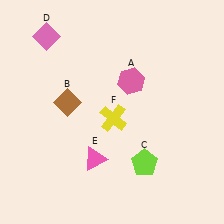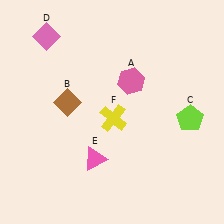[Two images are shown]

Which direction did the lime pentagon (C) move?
The lime pentagon (C) moved right.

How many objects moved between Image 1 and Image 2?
1 object moved between the two images.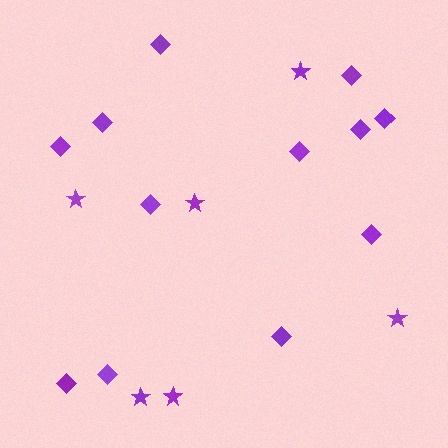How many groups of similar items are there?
There are 2 groups: one group of stars (6) and one group of diamonds (12).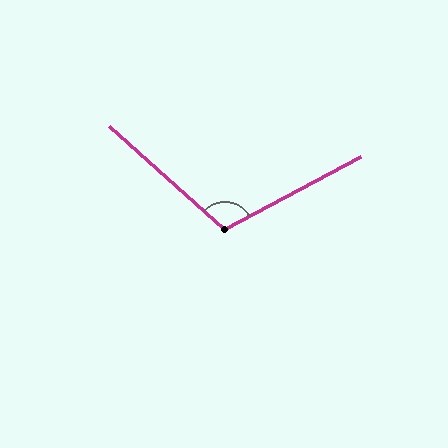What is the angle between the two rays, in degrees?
Approximately 110 degrees.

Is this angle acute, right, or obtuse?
It is obtuse.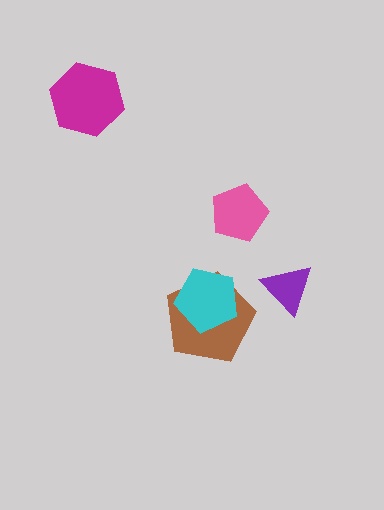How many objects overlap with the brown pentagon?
1 object overlaps with the brown pentagon.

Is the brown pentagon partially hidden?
Yes, it is partially covered by another shape.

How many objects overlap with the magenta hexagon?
0 objects overlap with the magenta hexagon.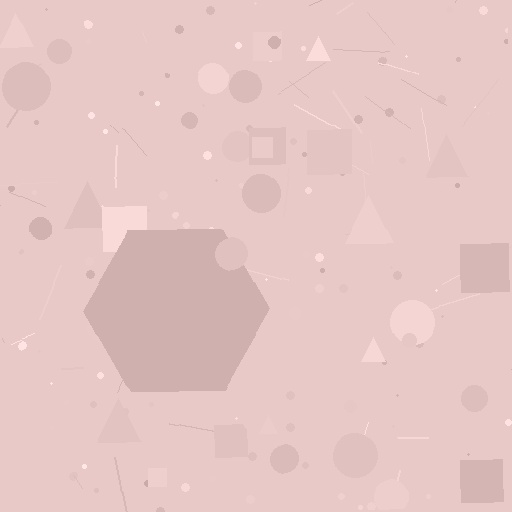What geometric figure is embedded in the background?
A hexagon is embedded in the background.